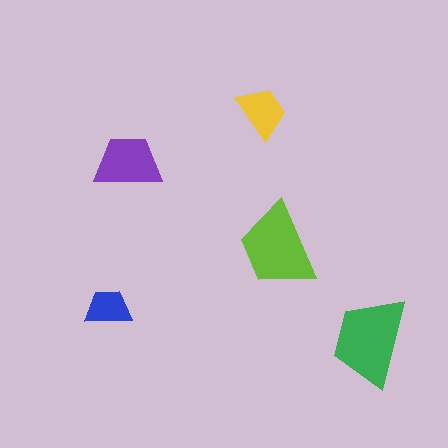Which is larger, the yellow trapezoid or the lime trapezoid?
The lime one.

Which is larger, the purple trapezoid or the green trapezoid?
The green one.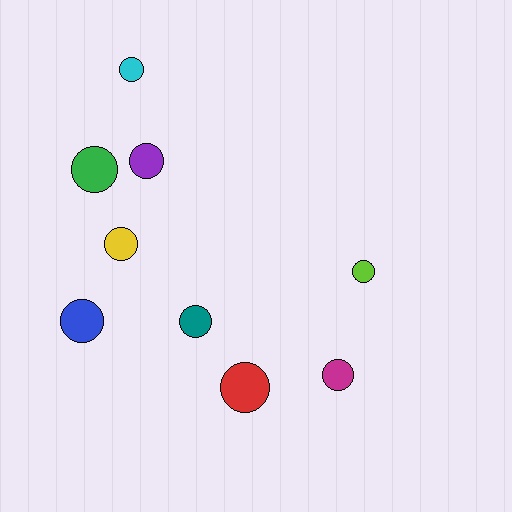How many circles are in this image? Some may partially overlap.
There are 9 circles.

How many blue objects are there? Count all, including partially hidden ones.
There is 1 blue object.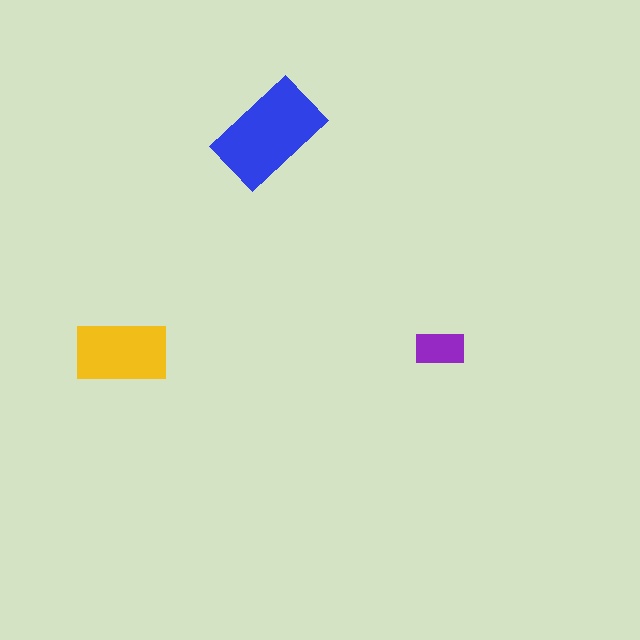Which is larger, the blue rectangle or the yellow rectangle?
The blue one.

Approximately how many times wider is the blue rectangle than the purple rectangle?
About 2 times wider.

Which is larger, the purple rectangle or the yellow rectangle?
The yellow one.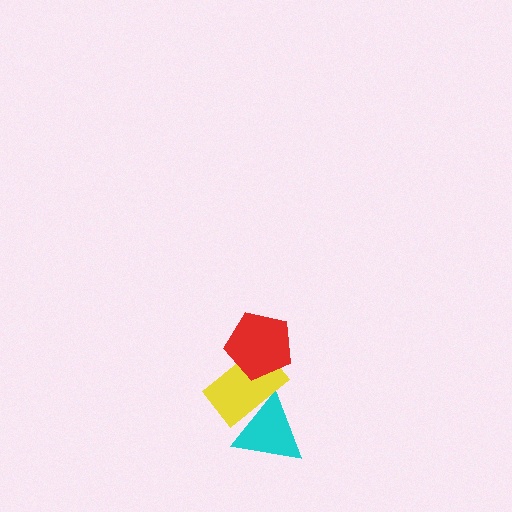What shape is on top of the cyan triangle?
The yellow rectangle is on top of the cyan triangle.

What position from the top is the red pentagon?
The red pentagon is 1st from the top.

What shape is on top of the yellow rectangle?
The red pentagon is on top of the yellow rectangle.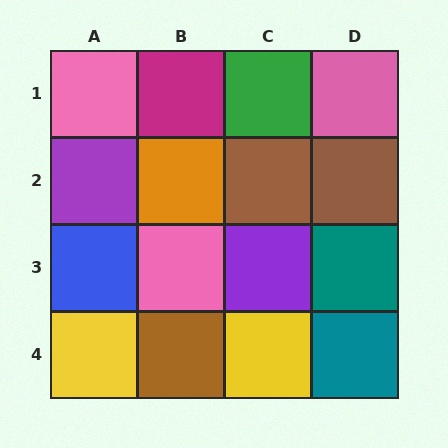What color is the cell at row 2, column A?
Purple.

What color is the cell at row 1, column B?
Magenta.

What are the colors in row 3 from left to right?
Blue, pink, purple, teal.